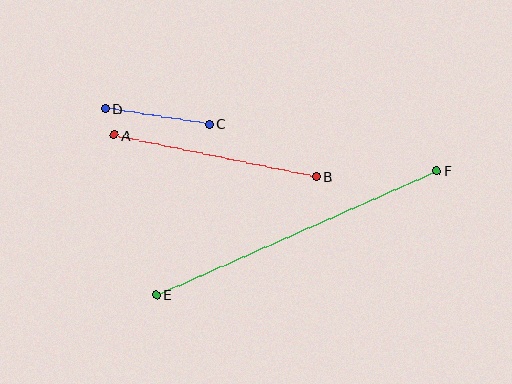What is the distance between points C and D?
The distance is approximately 106 pixels.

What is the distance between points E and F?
The distance is approximately 307 pixels.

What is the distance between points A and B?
The distance is approximately 206 pixels.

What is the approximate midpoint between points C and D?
The midpoint is at approximately (157, 116) pixels.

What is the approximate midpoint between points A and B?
The midpoint is at approximately (215, 156) pixels.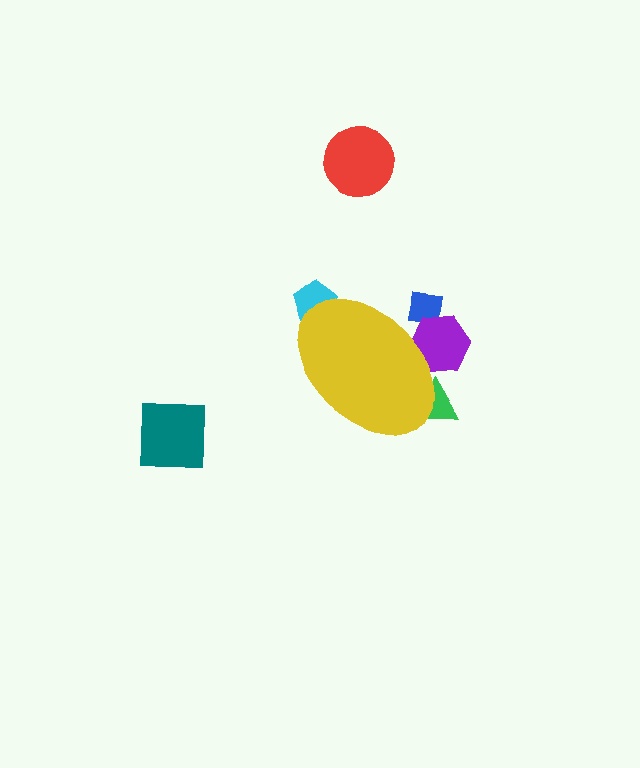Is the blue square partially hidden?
Yes, the blue square is partially hidden behind the yellow ellipse.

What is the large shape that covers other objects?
A yellow ellipse.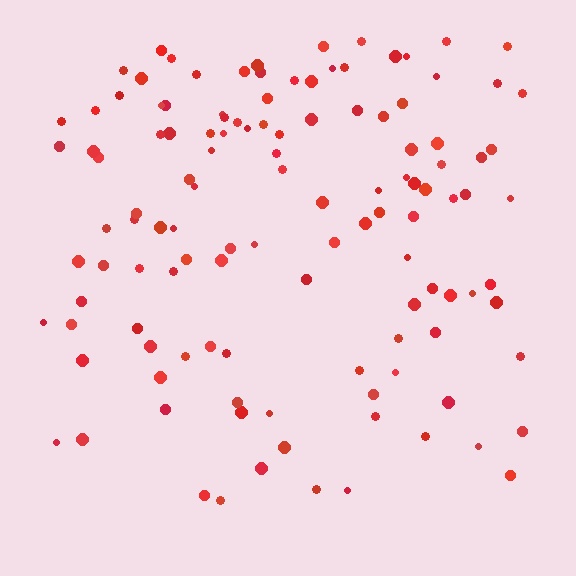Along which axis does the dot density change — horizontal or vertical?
Vertical.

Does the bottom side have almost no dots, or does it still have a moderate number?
Still a moderate number, just noticeably fewer than the top.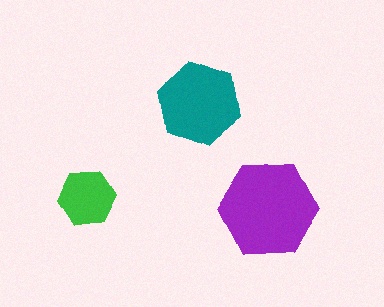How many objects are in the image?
There are 3 objects in the image.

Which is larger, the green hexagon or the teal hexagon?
The teal one.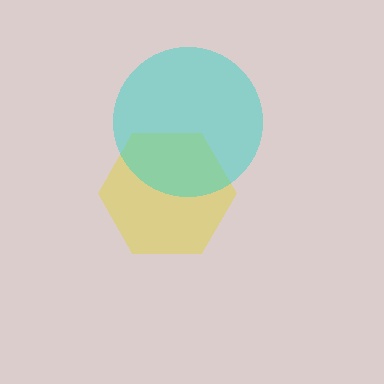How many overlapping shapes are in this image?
There are 2 overlapping shapes in the image.